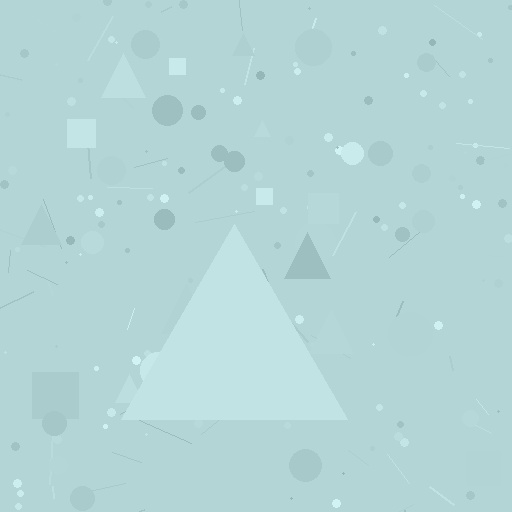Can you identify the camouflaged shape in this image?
The camouflaged shape is a triangle.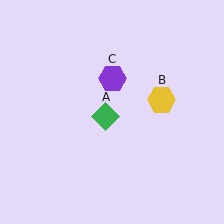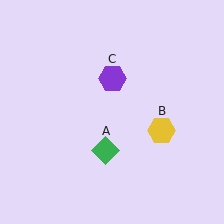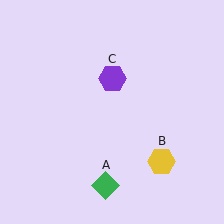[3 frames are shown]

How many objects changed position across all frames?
2 objects changed position: green diamond (object A), yellow hexagon (object B).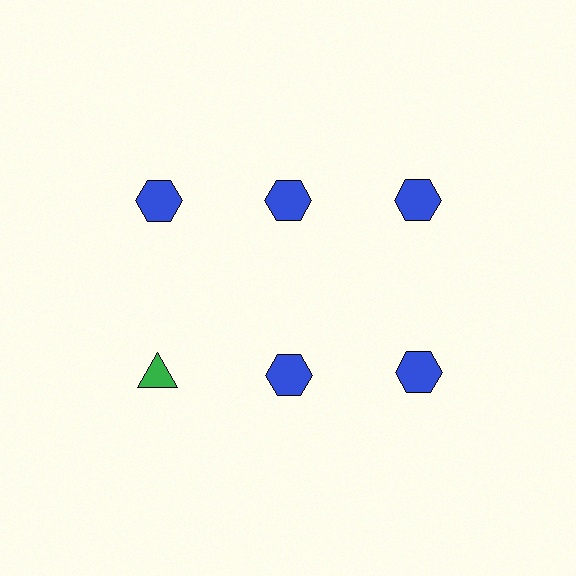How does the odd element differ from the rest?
It differs in both color (green instead of blue) and shape (triangle instead of hexagon).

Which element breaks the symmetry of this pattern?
The green triangle in the second row, leftmost column breaks the symmetry. All other shapes are blue hexagons.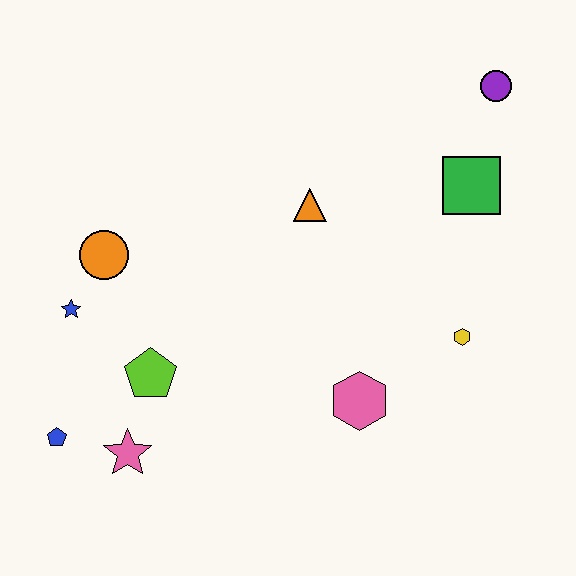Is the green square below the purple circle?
Yes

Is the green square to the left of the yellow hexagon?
No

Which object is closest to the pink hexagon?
The yellow hexagon is closest to the pink hexagon.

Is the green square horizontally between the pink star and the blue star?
No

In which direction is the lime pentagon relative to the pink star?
The lime pentagon is above the pink star.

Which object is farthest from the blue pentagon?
The purple circle is farthest from the blue pentagon.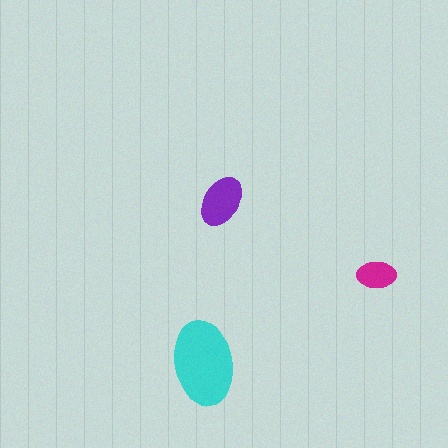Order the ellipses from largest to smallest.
the cyan one, the purple one, the magenta one.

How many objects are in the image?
There are 3 objects in the image.